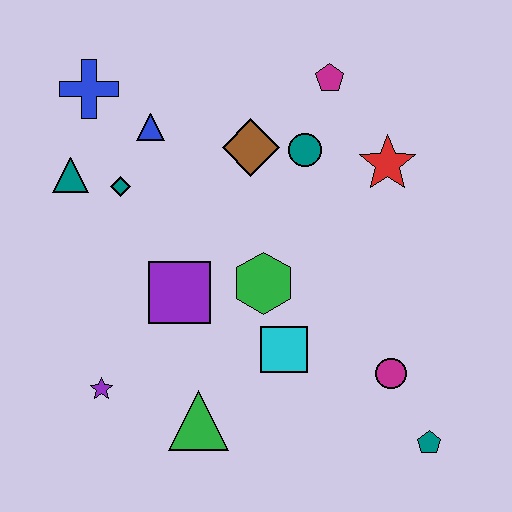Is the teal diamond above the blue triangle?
No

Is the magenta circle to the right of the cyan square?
Yes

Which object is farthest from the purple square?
The teal pentagon is farthest from the purple square.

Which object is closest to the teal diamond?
The teal triangle is closest to the teal diamond.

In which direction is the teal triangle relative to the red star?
The teal triangle is to the left of the red star.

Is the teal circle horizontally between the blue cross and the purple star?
No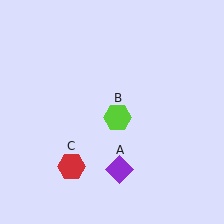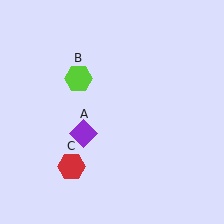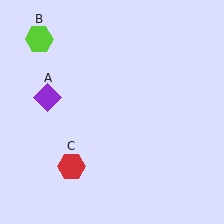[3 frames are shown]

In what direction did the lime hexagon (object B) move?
The lime hexagon (object B) moved up and to the left.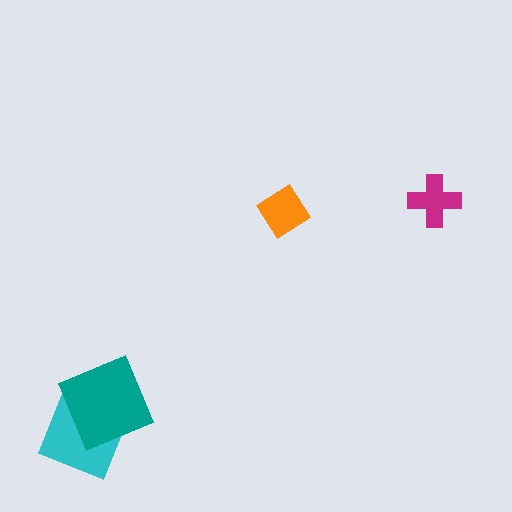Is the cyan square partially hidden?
Yes, it is partially covered by another shape.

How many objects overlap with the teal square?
1 object overlaps with the teal square.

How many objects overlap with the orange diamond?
0 objects overlap with the orange diamond.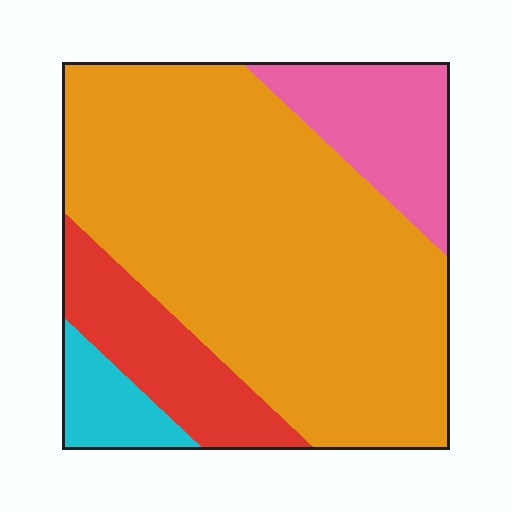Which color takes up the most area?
Orange, at roughly 65%.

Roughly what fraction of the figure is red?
Red covers 14% of the figure.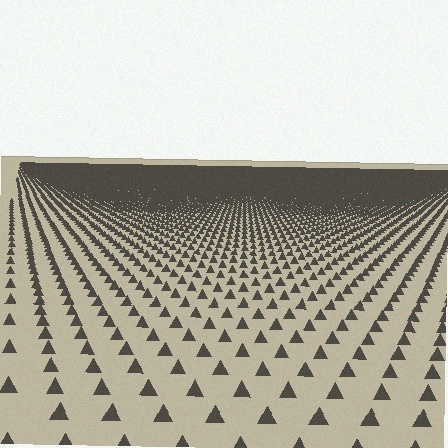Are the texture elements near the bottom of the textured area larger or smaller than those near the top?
Larger. Near the bottom, elements are closer to the viewer and appear at a bigger on-screen size.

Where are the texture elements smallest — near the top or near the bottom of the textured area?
Near the top.